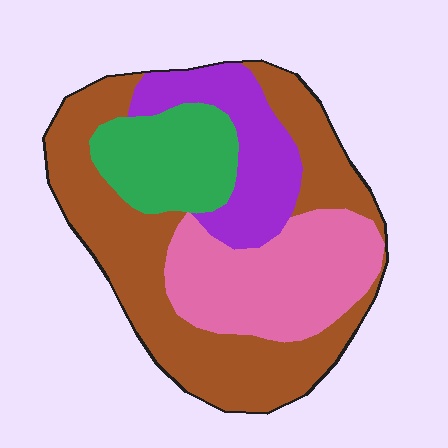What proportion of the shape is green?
Green takes up about one sixth (1/6) of the shape.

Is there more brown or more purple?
Brown.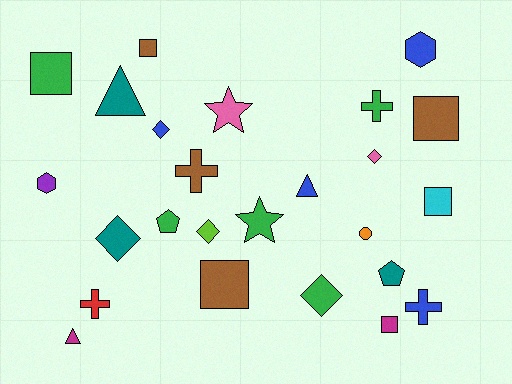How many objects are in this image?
There are 25 objects.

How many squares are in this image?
There are 6 squares.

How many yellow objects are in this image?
There are no yellow objects.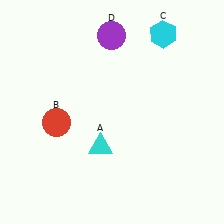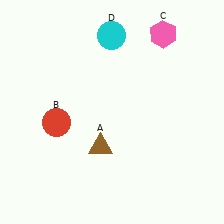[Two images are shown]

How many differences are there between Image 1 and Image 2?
There are 3 differences between the two images.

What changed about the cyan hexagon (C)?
In Image 1, C is cyan. In Image 2, it changed to pink.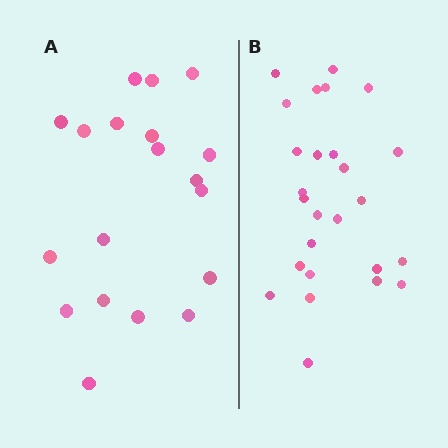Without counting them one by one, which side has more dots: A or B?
Region B (the right region) has more dots.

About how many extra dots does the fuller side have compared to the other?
Region B has roughly 8 or so more dots than region A.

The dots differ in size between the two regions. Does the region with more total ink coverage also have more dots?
No. Region A has more total ink coverage because its dots are larger, but region B actually contains more individual dots. Total area can be misleading — the number of items is what matters here.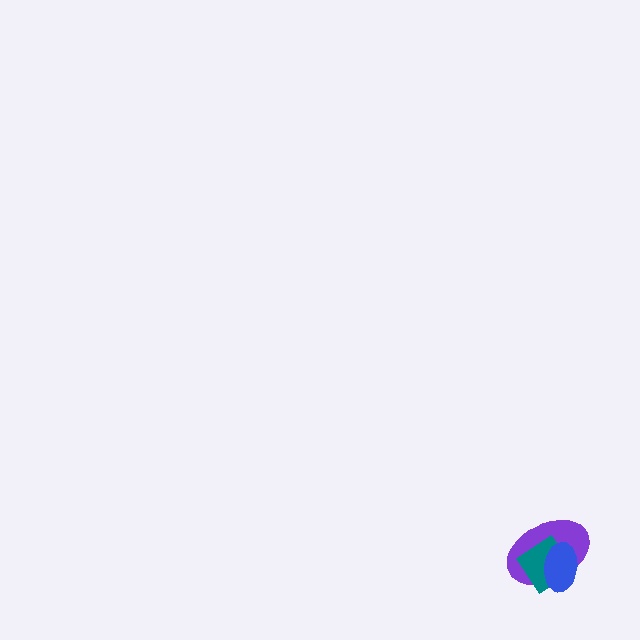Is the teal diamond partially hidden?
Yes, it is partially covered by another shape.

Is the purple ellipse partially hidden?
Yes, it is partially covered by another shape.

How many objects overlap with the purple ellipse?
2 objects overlap with the purple ellipse.